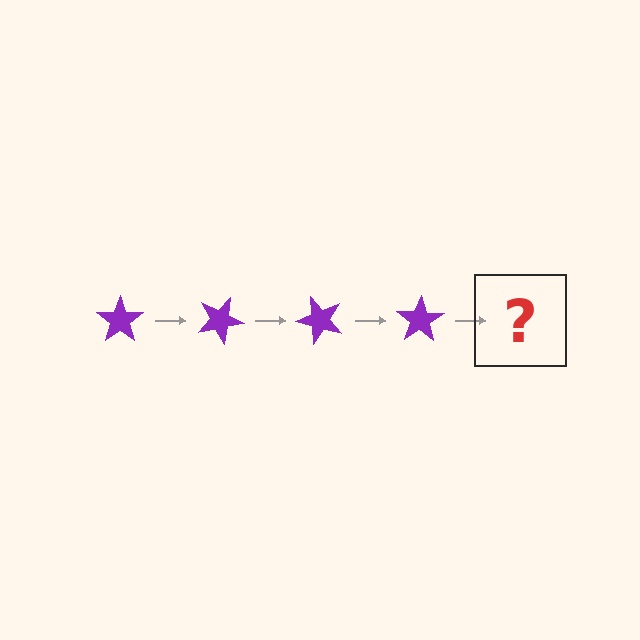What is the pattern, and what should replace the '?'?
The pattern is that the star rotates 25 degrees each step. The '?' should be a purple star rotated 100 degrees.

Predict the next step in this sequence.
The next step is a purple star rotated 100 degrees.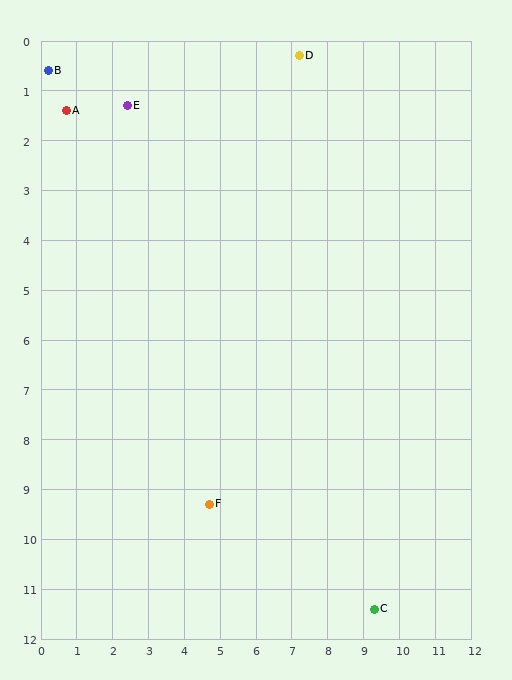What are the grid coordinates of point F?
Point F is at approximately (4.7, 9.3).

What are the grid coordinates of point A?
Point A is at approximately (0.7, 1.4).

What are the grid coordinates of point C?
Point C is at approximately (9.3, 11.4).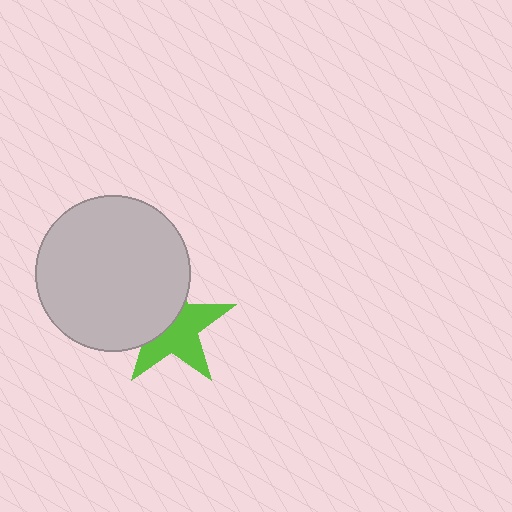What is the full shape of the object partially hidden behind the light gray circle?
The partially hidden object is a lime star.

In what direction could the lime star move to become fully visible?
The lime star could move toward the lower-right. That would shift it out from behind the light gray circle entirely.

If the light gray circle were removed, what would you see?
You would see the complete lime star.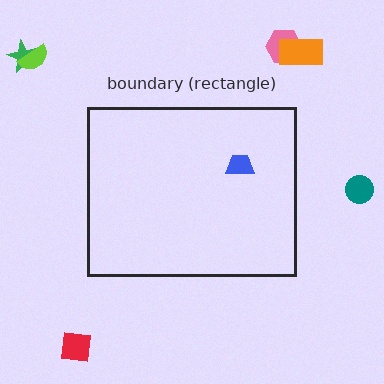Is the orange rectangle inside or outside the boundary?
Outside.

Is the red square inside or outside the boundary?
Outside.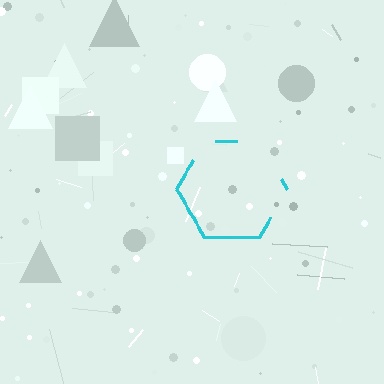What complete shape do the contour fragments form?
The contour fragments form a hexagon.